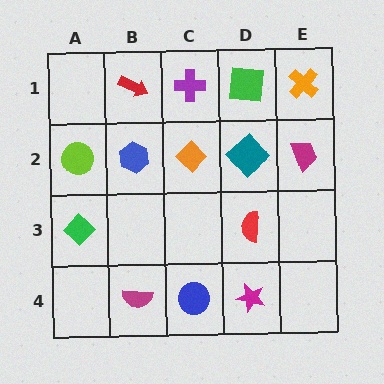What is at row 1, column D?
A green square.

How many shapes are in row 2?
5 shapes.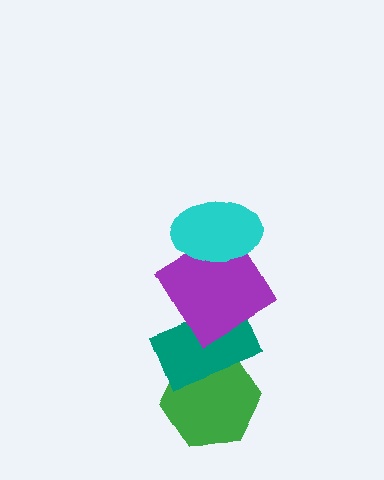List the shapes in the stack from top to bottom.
From top to bottom: the cyan ellipse, the purple diamond, the teal rectangle, the green hexagon.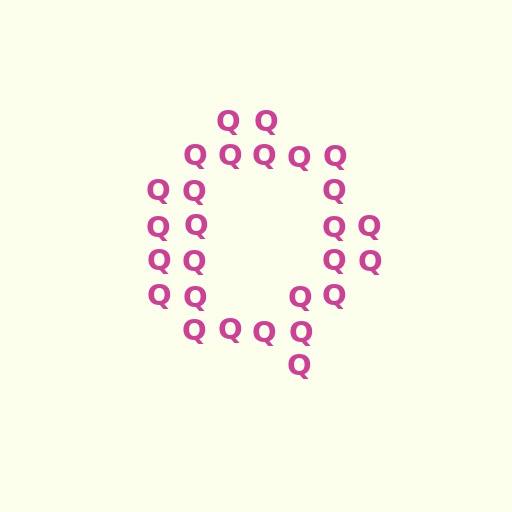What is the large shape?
The large shape is the letter Q.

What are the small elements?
The small elements are letter Q's.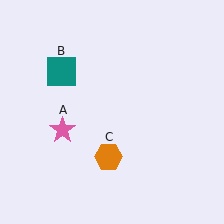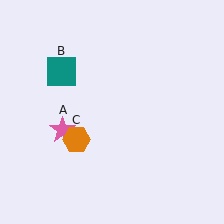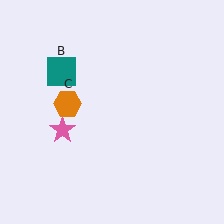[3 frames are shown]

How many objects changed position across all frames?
1 object changed position: orange hexagon (object C).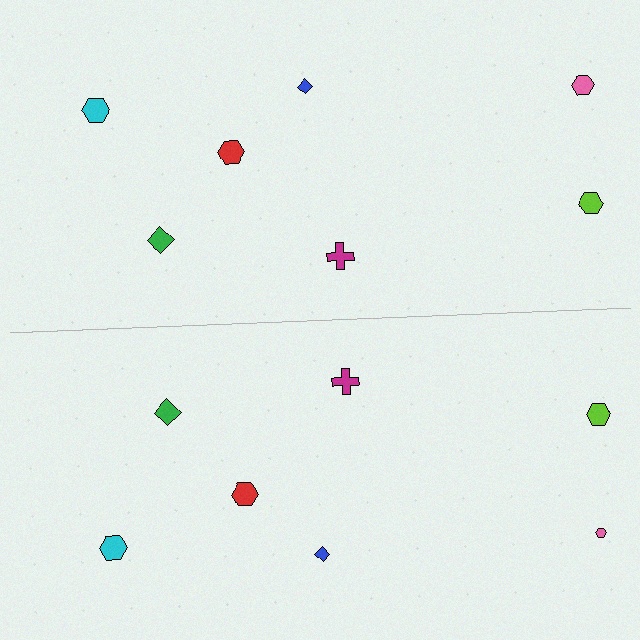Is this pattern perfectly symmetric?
No, the pattern is not perfectly symmetric. The pink hexagon on the bottom side has a different size than its mirror counterpart.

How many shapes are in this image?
There are 14 shapes in this image.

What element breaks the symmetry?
The pink hexagon on the bottom side has a different size than its mirror counterpart.